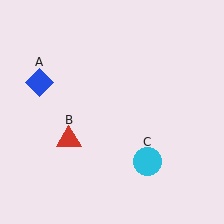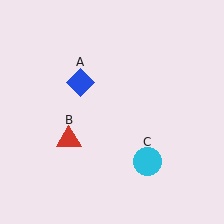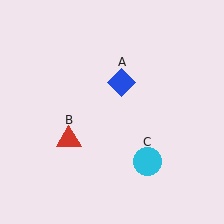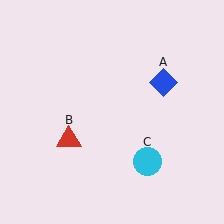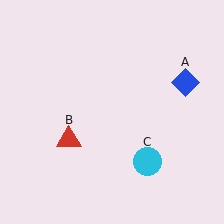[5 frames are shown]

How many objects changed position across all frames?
1 object changed position: blue diamond (object A).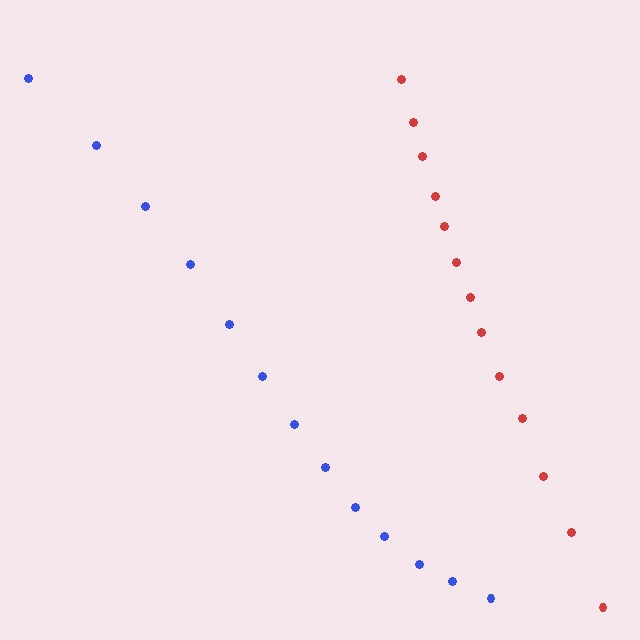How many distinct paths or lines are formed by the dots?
There are 2 distinct paths.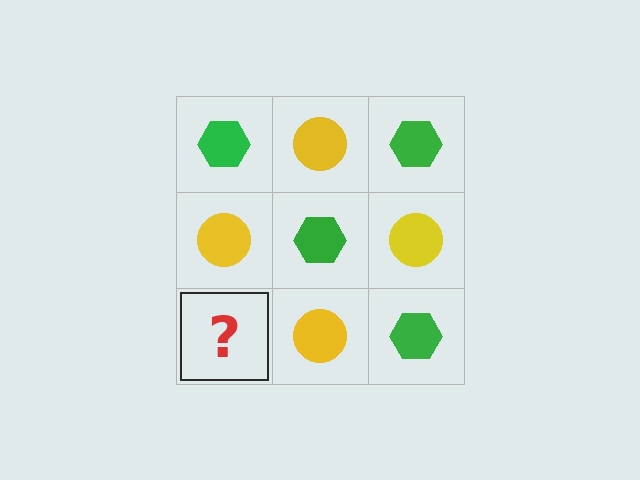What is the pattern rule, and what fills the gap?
The rule is that it alternates green hexagon and yellow circle in a checkerboard pattern. The gap should be filled with a green hexagon.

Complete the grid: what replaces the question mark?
The question mark should be replaced with a green hexagon.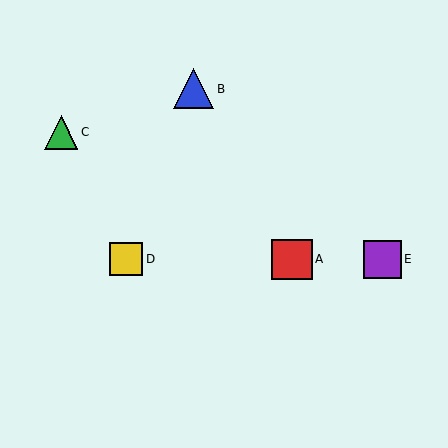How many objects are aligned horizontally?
3 objects (A, D, E) are aligned horizontally.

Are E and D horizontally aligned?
Yes, both are at y≈259.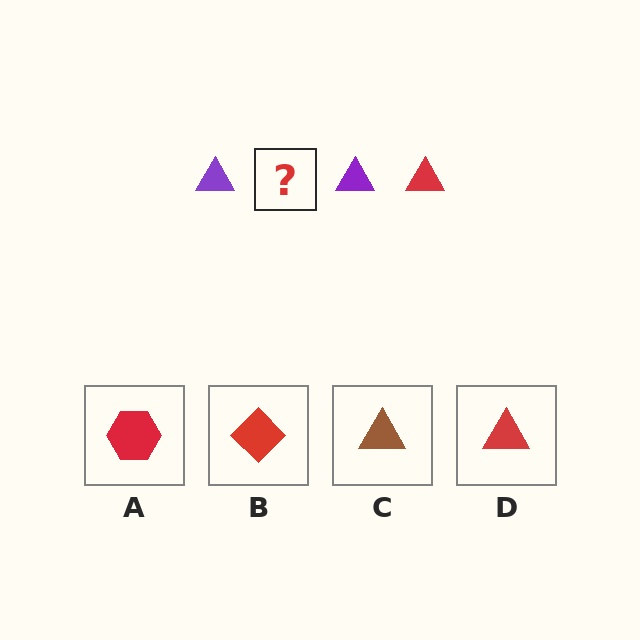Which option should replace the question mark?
Option D.